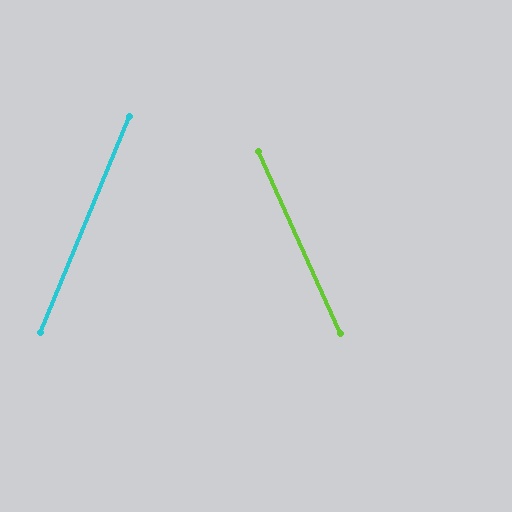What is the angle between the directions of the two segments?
Approximately 47 degrees.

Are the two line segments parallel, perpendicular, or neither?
Neither parallel nor perpendicular — they differ by about 47°.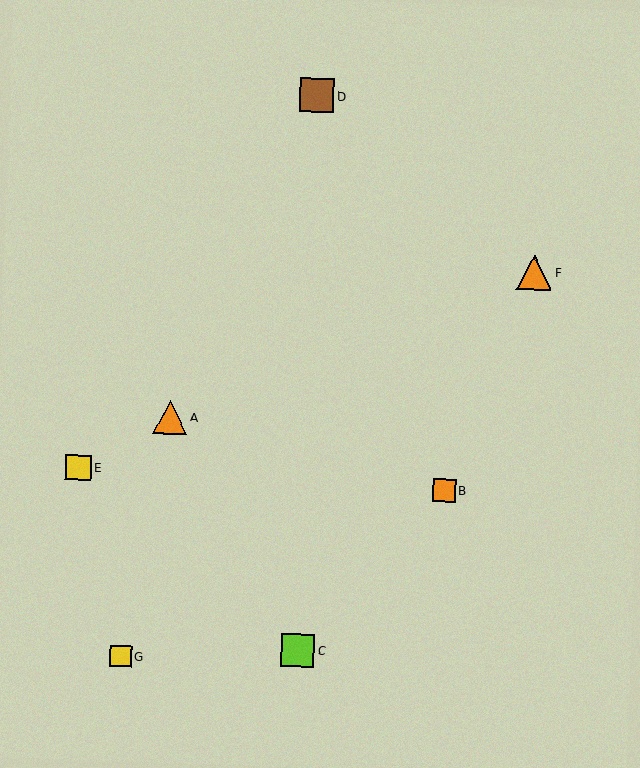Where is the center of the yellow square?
The center of the yellow square is at (121, 656).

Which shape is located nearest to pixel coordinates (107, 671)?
The yellow square (labeled G) at (121, 656) is nearest to that location.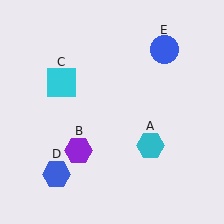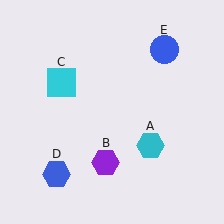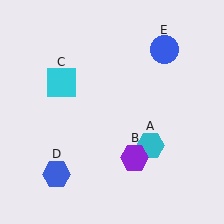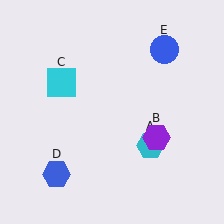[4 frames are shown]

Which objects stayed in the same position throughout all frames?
Cyan hexagon (object A) and cyan square (object C) and blue hexagon (object D) and blue circle (object E) remained stationary.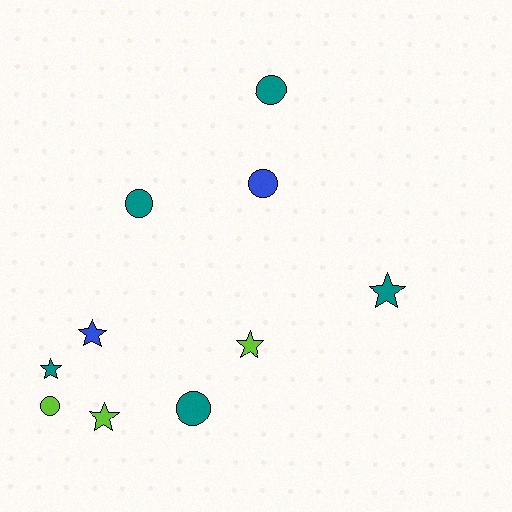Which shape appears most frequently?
Circle, with 5 objects.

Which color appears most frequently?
Teal, with 5 objects.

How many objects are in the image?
There are 10 objects.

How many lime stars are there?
There are 2 lime stars.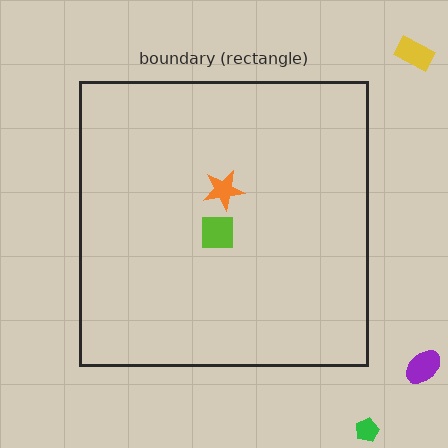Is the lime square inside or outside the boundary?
Inside.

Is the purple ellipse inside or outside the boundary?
Outside.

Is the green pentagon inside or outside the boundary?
Outside.